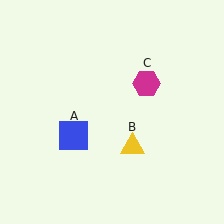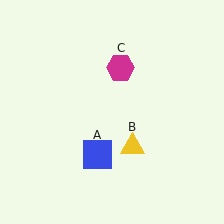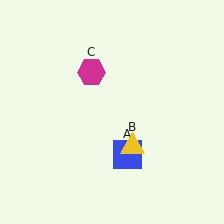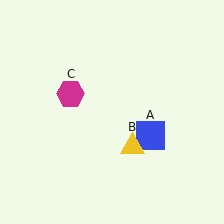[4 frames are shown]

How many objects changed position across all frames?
2 objects changed position: blue square (object A), magenta hexagon (object C).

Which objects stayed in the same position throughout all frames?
Yellow triangle (object B) remained stationary.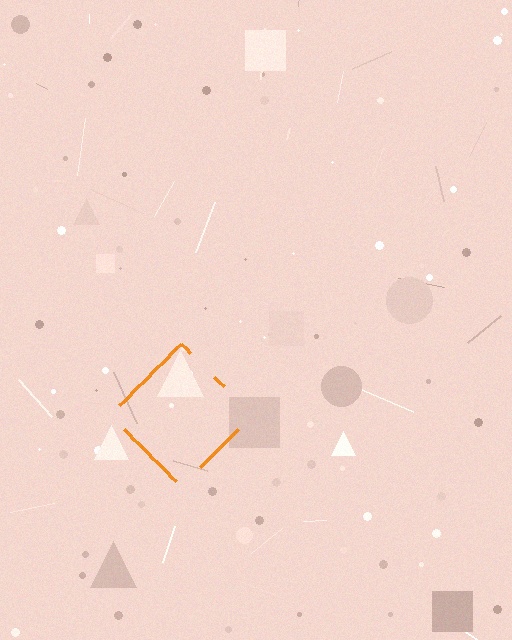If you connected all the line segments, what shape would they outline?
They would outline a diamond.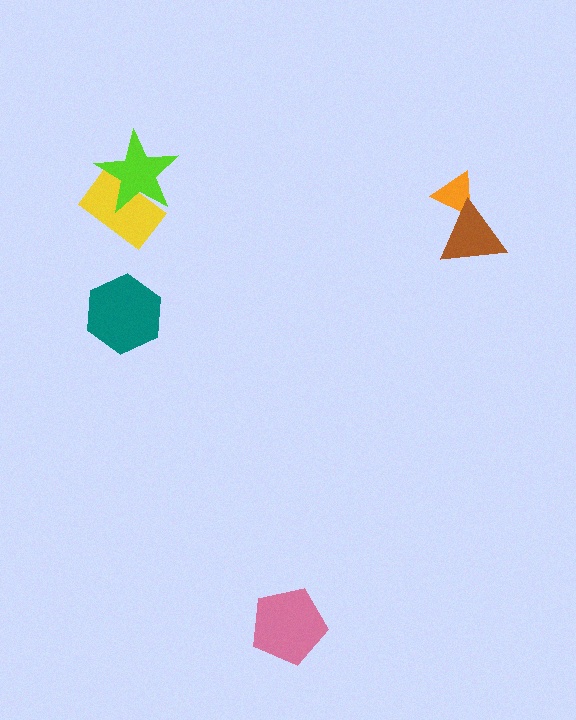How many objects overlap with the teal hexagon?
0 objects overlap with the teal hexagon.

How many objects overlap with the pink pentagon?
0 objects overlap with the pink pentagon.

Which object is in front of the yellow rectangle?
The lime star is in front of the yellow rectangle.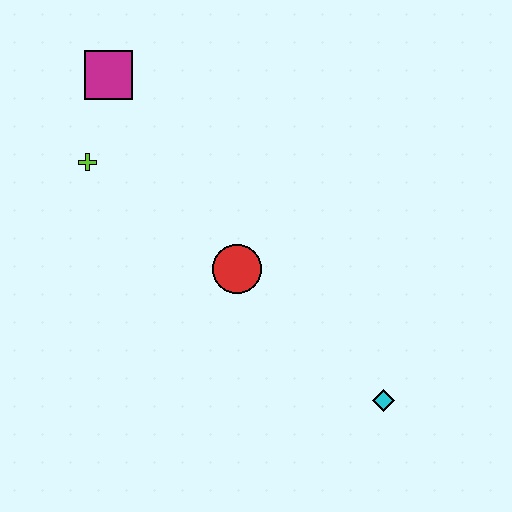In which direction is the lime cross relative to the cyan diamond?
The lime cross is to the left of the cyan diamond.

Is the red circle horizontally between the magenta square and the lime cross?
No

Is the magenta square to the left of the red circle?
Yes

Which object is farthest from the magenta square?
The cyan diamond is farthest from the magenta square.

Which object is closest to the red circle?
The lime cross is closest to the red circle.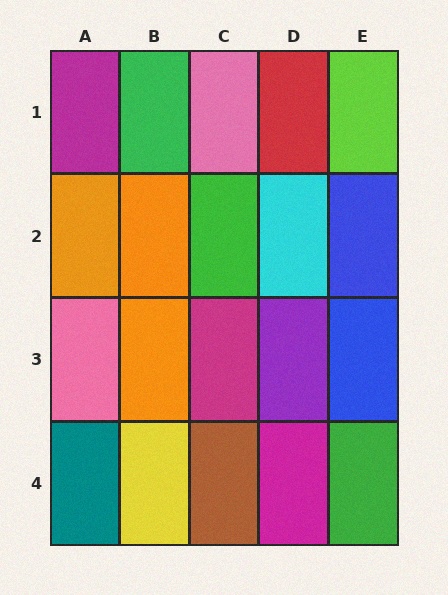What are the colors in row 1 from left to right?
Magenta, green, pink, red, lime.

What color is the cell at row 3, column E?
Blue.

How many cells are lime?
1 cell is lime.